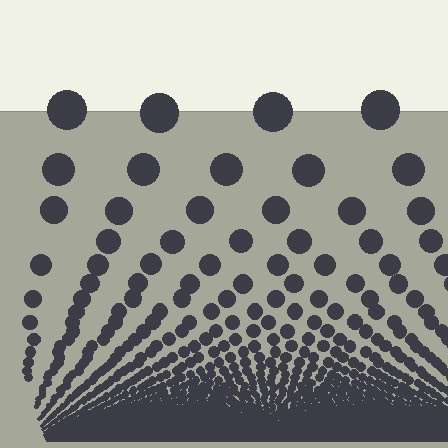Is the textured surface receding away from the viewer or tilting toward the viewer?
The surface appears to tilt toward the viewer. Texture elements get larger and sparser toward the top.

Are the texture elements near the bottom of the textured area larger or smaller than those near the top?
Smaller. The gradient is inverted — elements near the bottom are smaller and denser.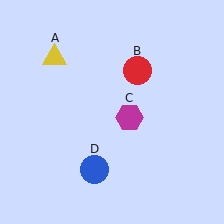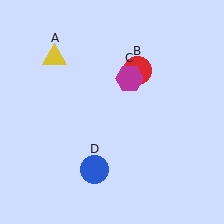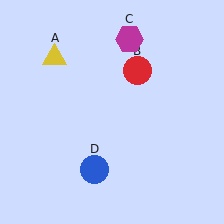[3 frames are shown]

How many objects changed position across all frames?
1 object changed position: magenta hexagon (object C).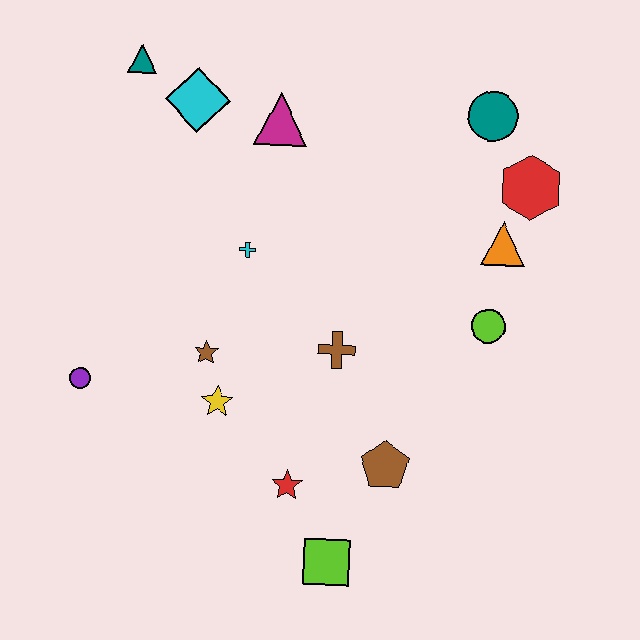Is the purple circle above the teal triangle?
No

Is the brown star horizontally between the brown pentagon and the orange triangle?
No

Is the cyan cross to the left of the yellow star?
No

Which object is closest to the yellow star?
The brown star is closest to the yellow star.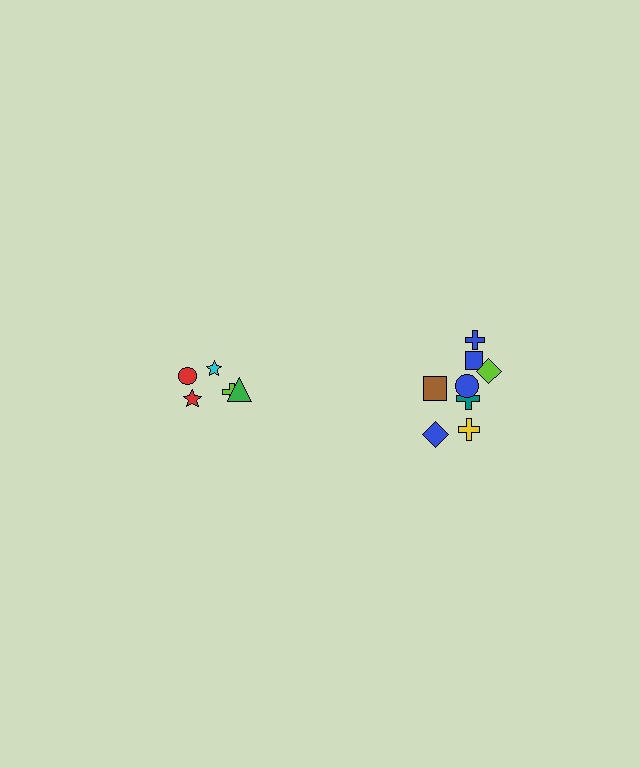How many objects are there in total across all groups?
There are 13 objects.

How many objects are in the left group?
There are 5 objects.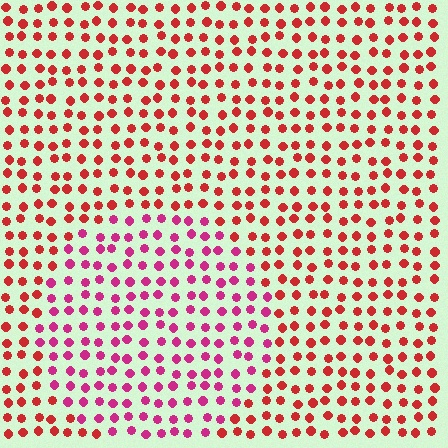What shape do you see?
I see a circle.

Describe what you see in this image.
The image is filled with small red elements in a uniform arrangement. A circle-shaped region is visible where the elements are tinted to a slightly different hue, forming a subtle color boundary.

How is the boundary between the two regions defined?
The boundary is defined purely by a slight shift in hue (about 34 degrees). Spacing, size, and orientation are identical on both sides.